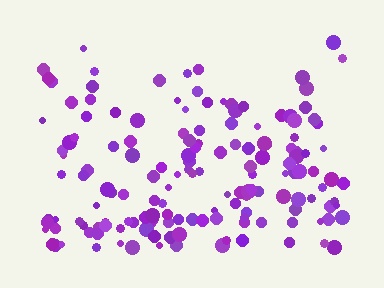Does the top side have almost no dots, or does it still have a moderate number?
Still a moderate number, just noticeably fewer than the bottom.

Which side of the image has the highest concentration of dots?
The bottom.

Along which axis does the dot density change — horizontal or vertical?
Vertical.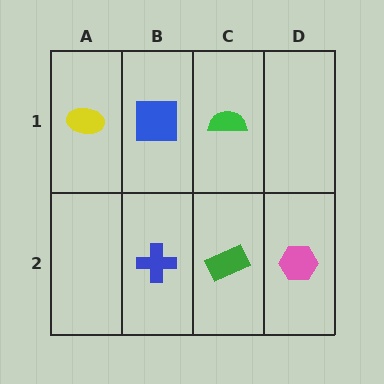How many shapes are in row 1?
3 shapes.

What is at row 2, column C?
A green rectangle.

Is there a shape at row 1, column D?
No, that cell is empty.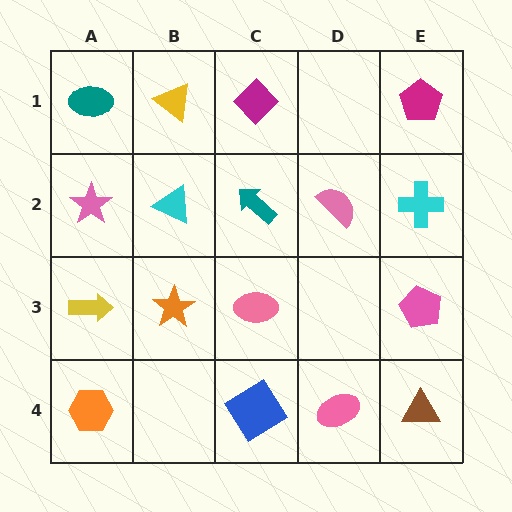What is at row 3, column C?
A pink ellipse.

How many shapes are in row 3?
4 shapes.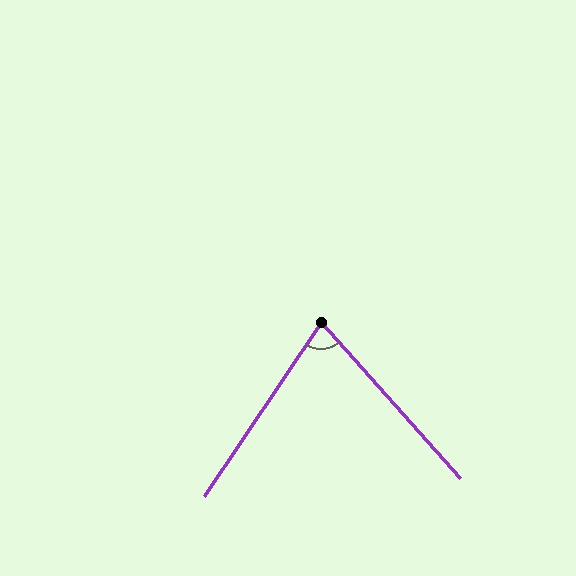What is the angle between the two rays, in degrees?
Approximately 76 degrees.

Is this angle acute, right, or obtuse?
It is acute.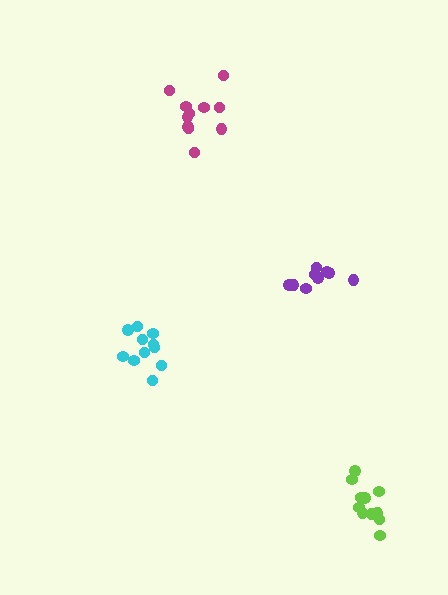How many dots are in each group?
Group 1: 11 dots, Group 2: 10 dots, Group 3: 11 dots, Group 4: 11 dots (43 total).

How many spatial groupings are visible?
There are 4 spatial groupings.